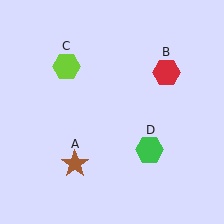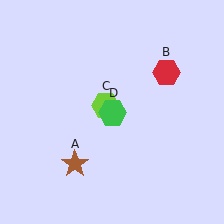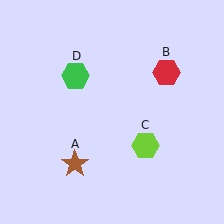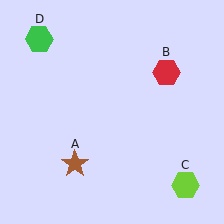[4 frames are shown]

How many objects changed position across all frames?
2 objects changed position: lime hexagon (object C), green hexagon (object D).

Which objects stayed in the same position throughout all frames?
Brown star (object A) and red hexagon (object B) remained stationary.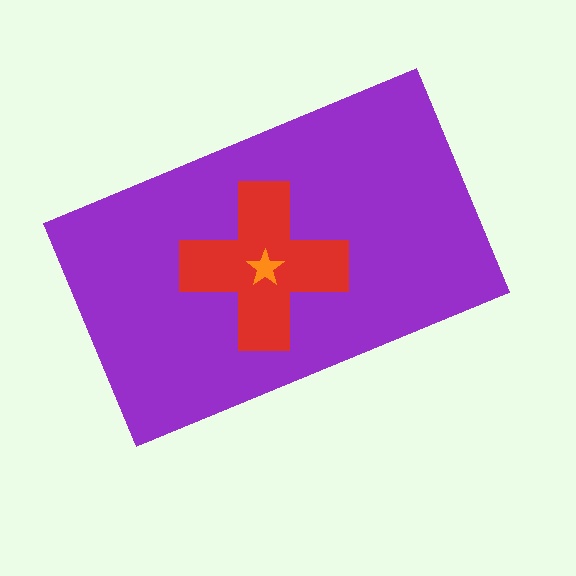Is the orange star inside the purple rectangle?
Yes.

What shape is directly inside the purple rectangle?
The red cross.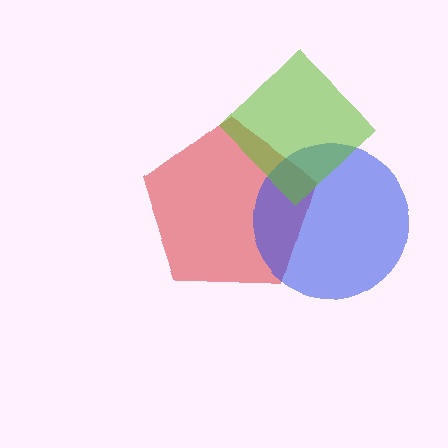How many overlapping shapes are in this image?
There are 3 overlapping shapes in the image.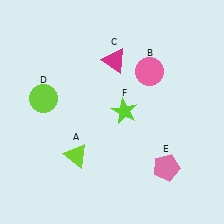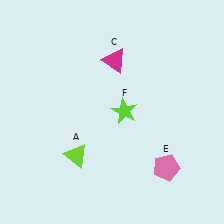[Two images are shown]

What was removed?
The lime circle (D), the pink circle (B) were removed in Image 2.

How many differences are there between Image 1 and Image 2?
There are 2 differences between the two images.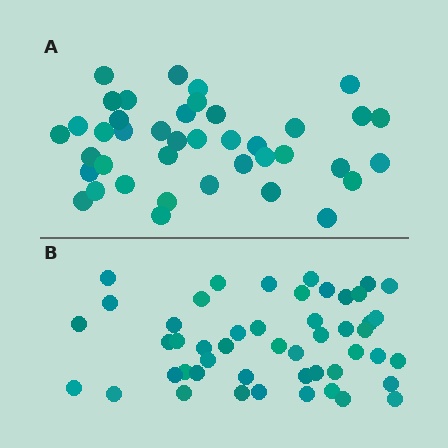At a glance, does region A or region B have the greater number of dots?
Region B (the bottom region) has more dots.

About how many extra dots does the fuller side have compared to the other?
Region B has roughly 8 or so more dots than region A.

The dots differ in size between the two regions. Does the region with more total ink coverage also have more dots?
No. Region A has more total ink coverage because its dots are larger, but region B actually contains more individual dots. Total area can be misleading — the number of items is what matters here.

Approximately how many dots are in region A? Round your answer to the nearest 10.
About 40 dots.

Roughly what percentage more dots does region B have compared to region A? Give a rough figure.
About 20% more.